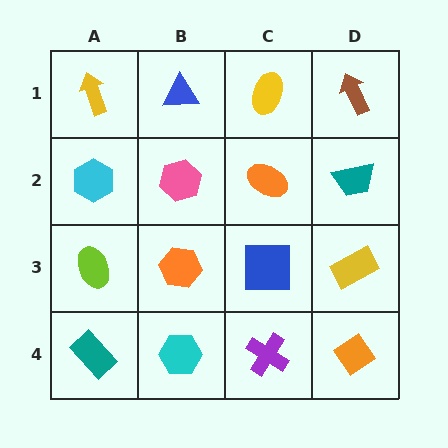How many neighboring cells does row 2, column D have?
3.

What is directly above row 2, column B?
A blue triangle.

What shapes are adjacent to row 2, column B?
A blue triangle (row 1, column B), an orange hexagon (row 3, column B), a cyan hexagon (row 2, column A), an orange ellipse (row 2, column C).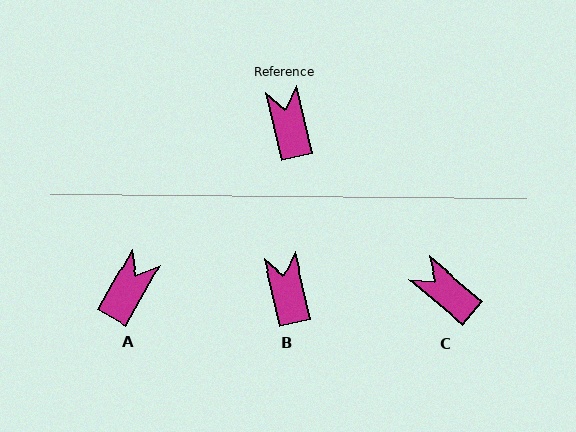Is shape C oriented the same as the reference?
No, it is off by about 38 degrees.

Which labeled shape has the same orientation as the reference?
B.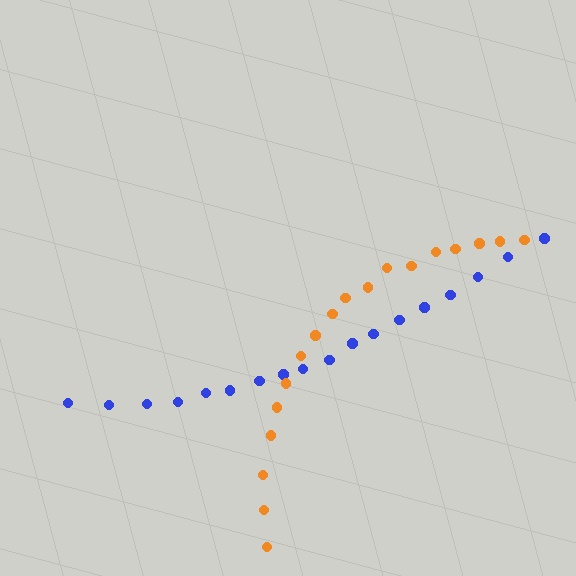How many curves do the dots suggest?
There are 2 distinct paths.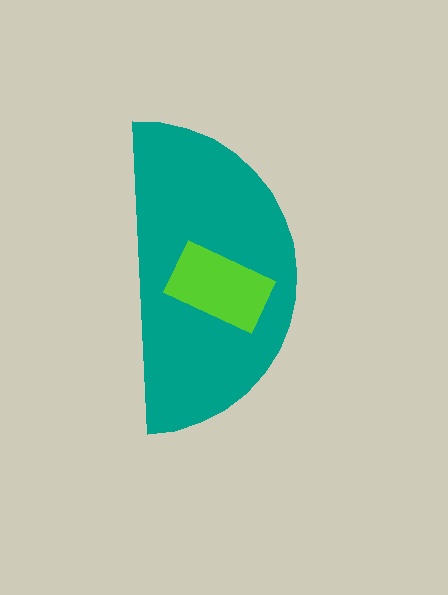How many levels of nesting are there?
2.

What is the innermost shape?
The lime rectangle.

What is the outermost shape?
The teal semicircle.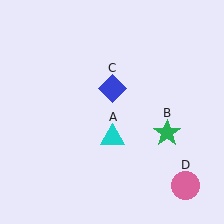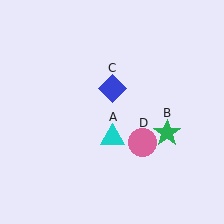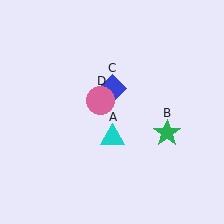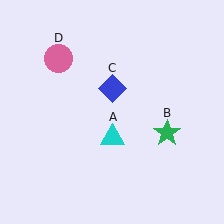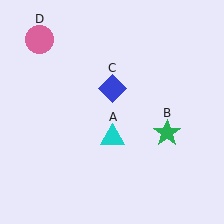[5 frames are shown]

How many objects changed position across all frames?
1 object changed position: pink circle (object D).